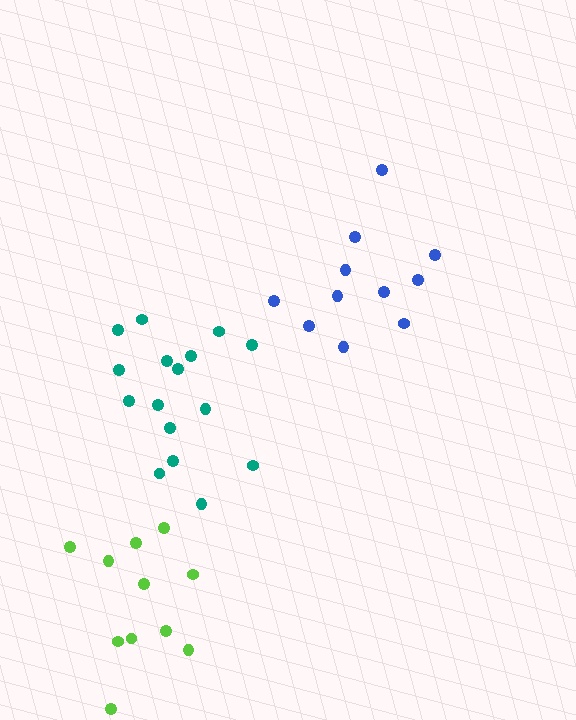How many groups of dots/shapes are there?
There are 3 groups.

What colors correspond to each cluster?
The clusters are colored: blue, lime, teal.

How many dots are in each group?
Group 1: 11 dots, Group 2: 11 dots, Group 3: 16 dots (38 total).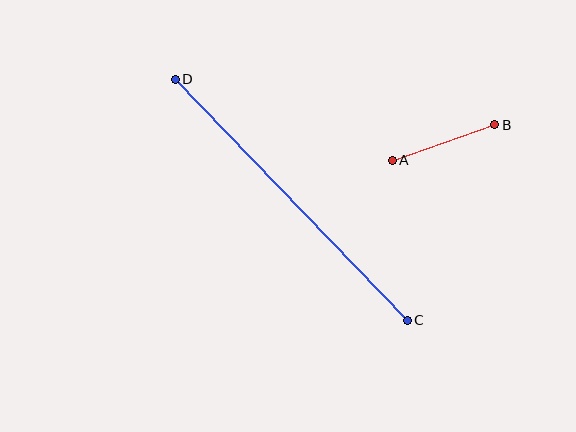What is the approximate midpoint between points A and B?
The midpoint is at approximately (444, 142) pixels.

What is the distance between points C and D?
The distance is approximately 335 pixels.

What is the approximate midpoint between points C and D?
The midpoint is at approximately (291, 200) pixels.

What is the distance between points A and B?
The distance is approximately 109 pixels.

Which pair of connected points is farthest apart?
Points C and D are farthest apart.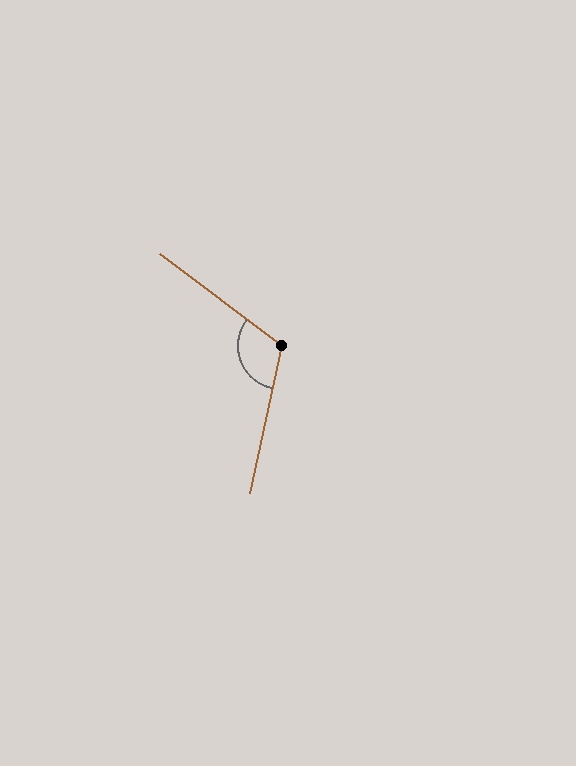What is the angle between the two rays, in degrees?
Approximately 115 degrees.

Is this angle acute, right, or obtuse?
It is obtuse.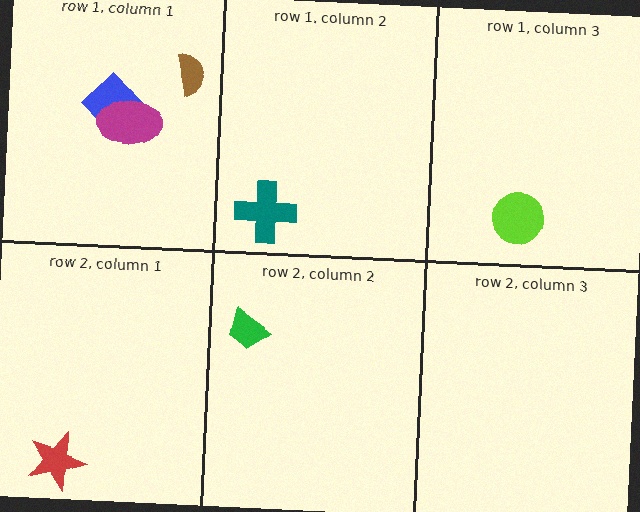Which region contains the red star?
The row 2, column 1 region.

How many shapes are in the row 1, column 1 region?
3.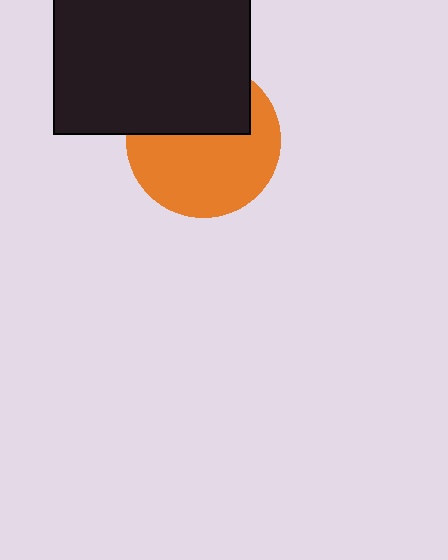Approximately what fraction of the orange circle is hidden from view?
Roughly 40% of the orange circle is hidden behind the black square.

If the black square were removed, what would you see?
You would see the complete orange circle.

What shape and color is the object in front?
The object in front is a black square.